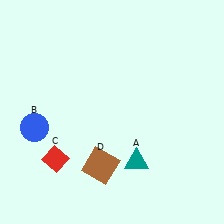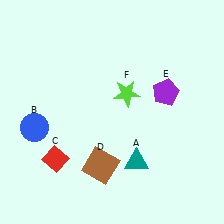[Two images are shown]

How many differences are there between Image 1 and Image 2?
There are 2 differences between the two images.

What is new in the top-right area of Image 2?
A lime star (F) was added in the top-right area of Image 2.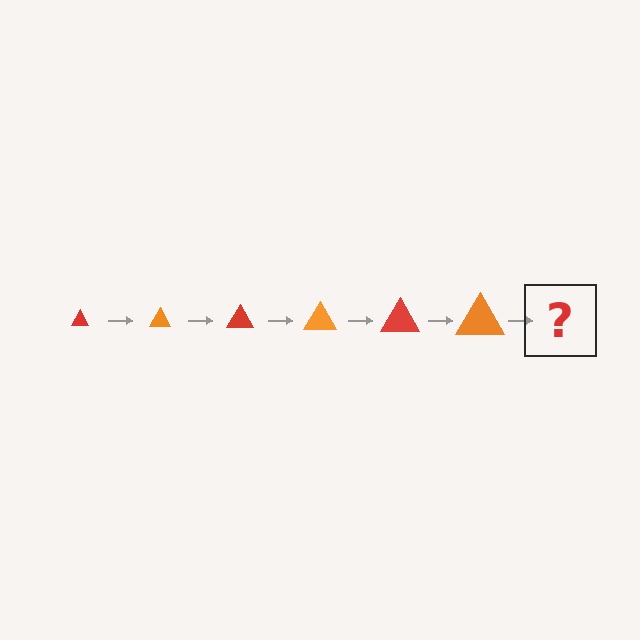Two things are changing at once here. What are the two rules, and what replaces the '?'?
The two rules are that the triangle grows larger each step and the color cycles through red and orange. The '?' should be a red triangle, larger than the previous one.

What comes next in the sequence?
The next element should be a red triangle, larger than the previous one.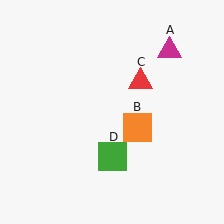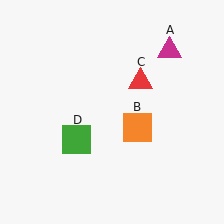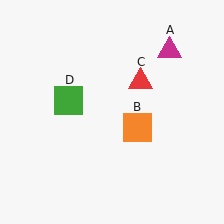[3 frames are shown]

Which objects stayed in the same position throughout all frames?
Magenta triangle (object A) and orange square (object B) and red triangle (object C) remained stationary.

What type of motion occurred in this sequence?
The green square (object D) rotated clockwise around the center of the scene.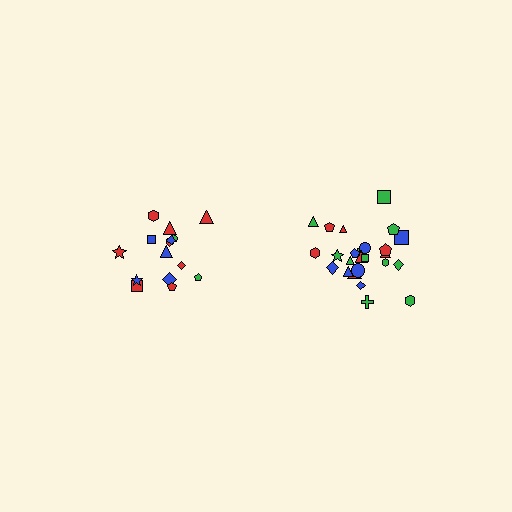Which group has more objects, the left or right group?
The right group.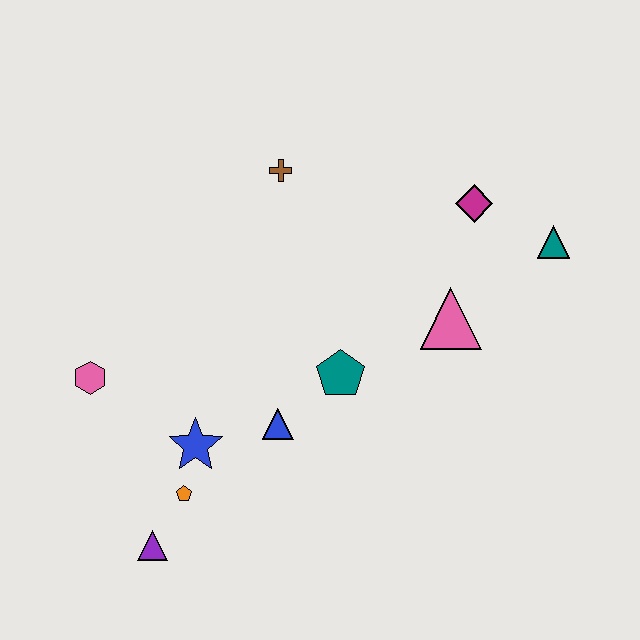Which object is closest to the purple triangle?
The orange pentagon is closest to the purple triangle.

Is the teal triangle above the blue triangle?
Yes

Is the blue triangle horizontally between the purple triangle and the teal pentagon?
Yes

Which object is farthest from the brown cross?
The purple triangle is farthest from the brown cross.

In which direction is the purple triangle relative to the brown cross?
The purple triangle is below the brown cross.